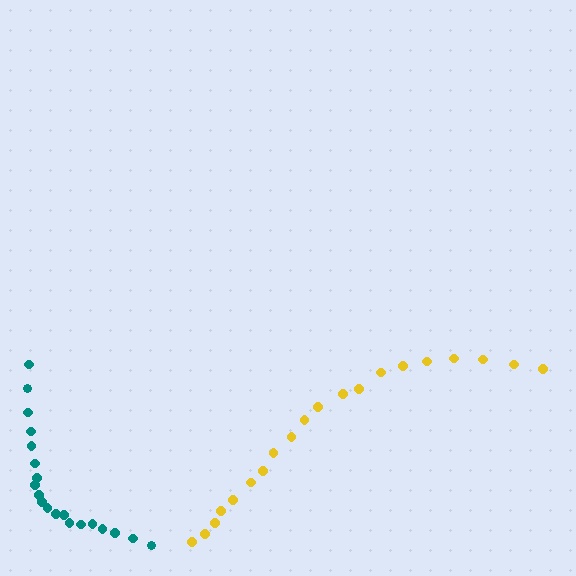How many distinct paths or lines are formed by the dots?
There are 2 distinct paths.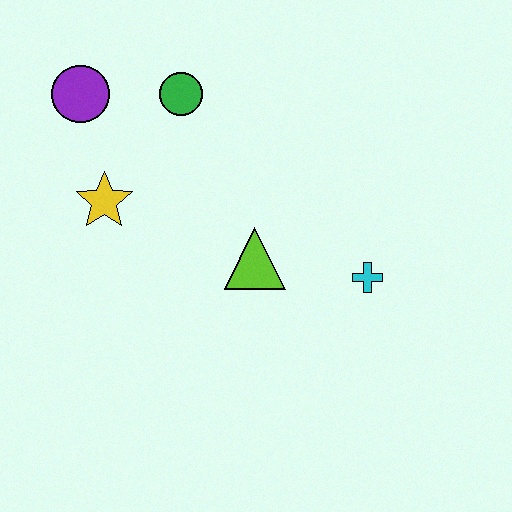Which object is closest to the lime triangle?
The cyan cross is closest to the lime triangle.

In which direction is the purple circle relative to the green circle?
The purple circle is to the left of the green circle.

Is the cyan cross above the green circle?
No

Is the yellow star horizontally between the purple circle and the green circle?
Yes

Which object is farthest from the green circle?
The cyan cross is farthest from the green circle.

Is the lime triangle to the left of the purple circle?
No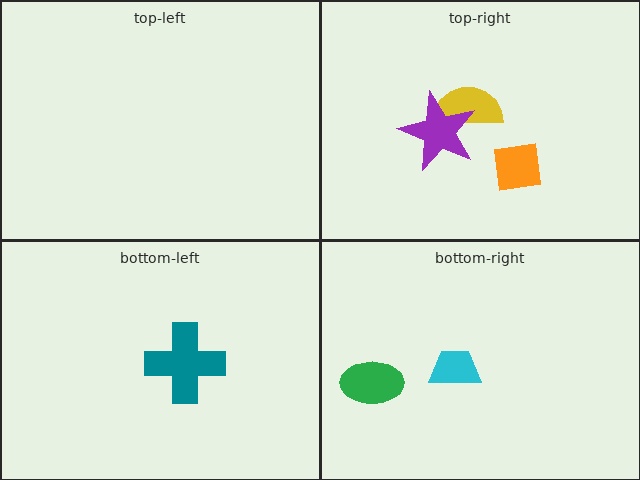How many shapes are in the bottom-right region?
2.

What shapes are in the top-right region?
The orange square, the yellow semicircle, the purple star.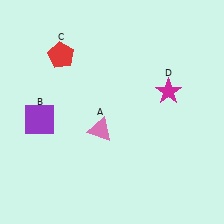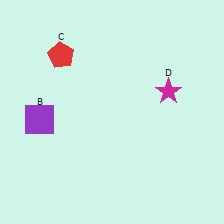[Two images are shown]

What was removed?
The pink triangle (A) was removed in Image 2.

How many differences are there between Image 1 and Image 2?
There is 1 difference between the two images.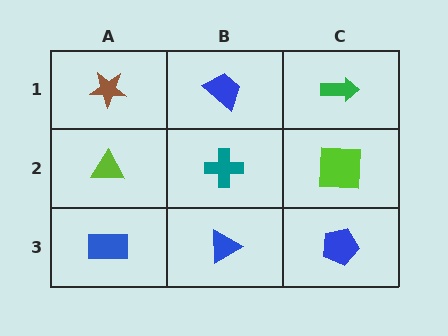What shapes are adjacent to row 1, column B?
A teal cross (row 2, column B), a brown star (row 1, column A), a green arrow (row 1, column C).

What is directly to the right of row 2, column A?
A teal cross.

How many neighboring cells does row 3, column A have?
2.